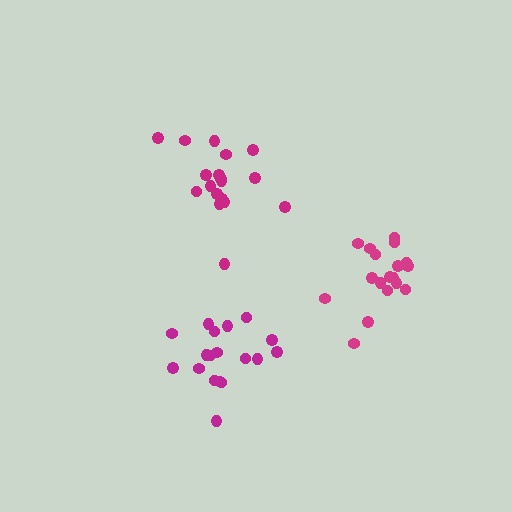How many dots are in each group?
Group 1: 18 dots, Group 2: 18 dots, Group 3: 18 dots (54 total).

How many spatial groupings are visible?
There are 3 spatial groupings.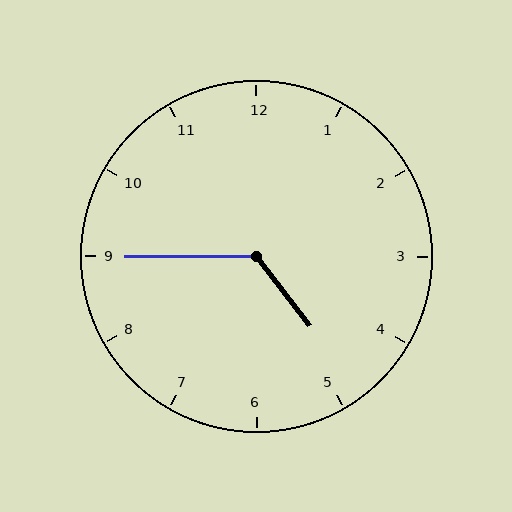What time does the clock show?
4:45.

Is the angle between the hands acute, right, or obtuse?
It is obtuse.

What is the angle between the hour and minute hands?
Approximately 128 degrees.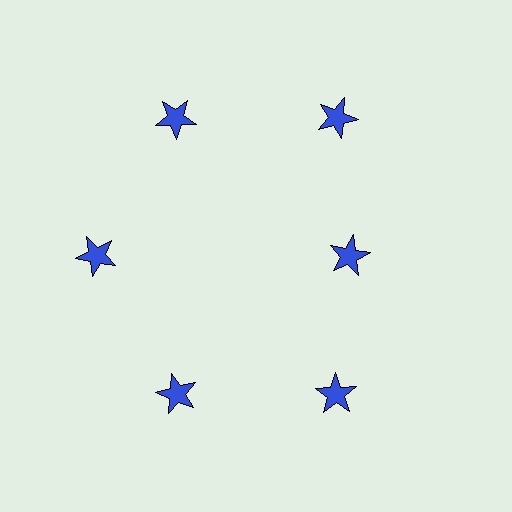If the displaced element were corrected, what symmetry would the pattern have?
It would have 6-fold rotational symmetry — the pattern would map onto itself every 60 degrees.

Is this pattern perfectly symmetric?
No. The 6 blue stars are arranged in a ring, but one element near the 3 o'clock position is pulled inward toward the center, breaking the 6-fold rotational symmetry.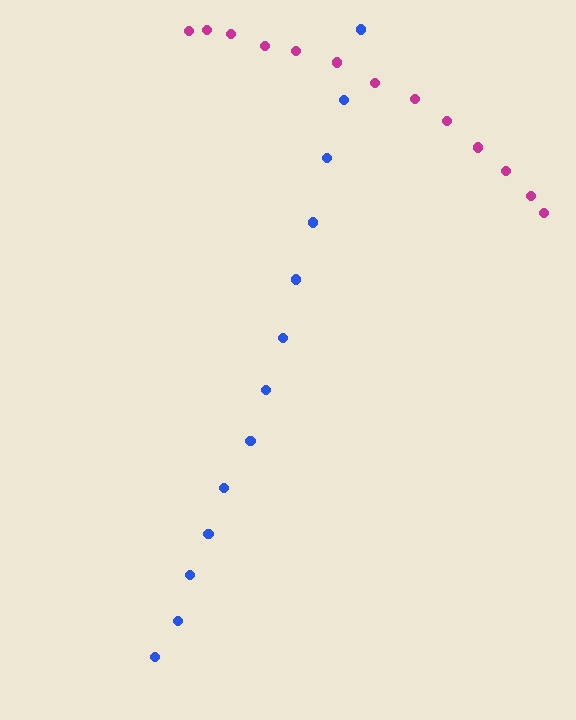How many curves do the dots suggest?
There are 2 distinct paths.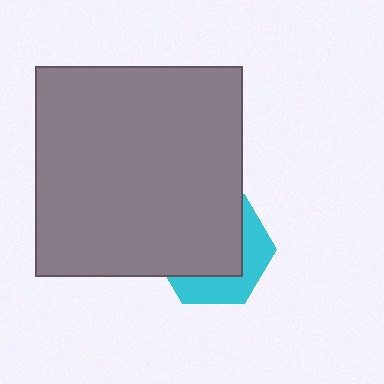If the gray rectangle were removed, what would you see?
You would see the complete cyan hexagon.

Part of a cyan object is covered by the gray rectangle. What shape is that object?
It is a hexagon.